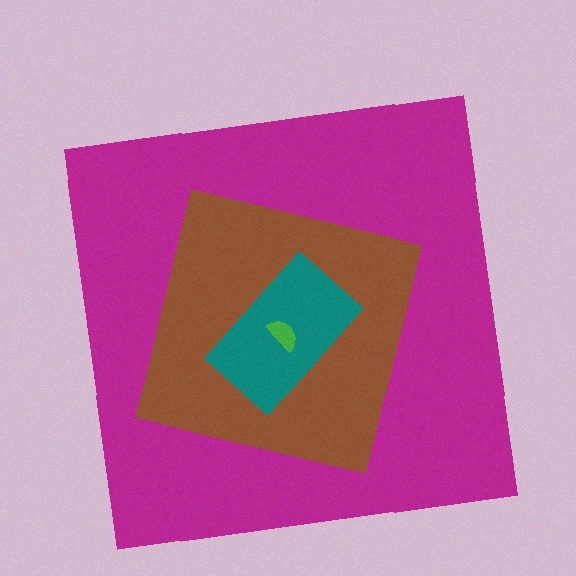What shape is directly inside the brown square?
The teal rectangle.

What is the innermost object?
The green semicircle.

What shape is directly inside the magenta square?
The brown square.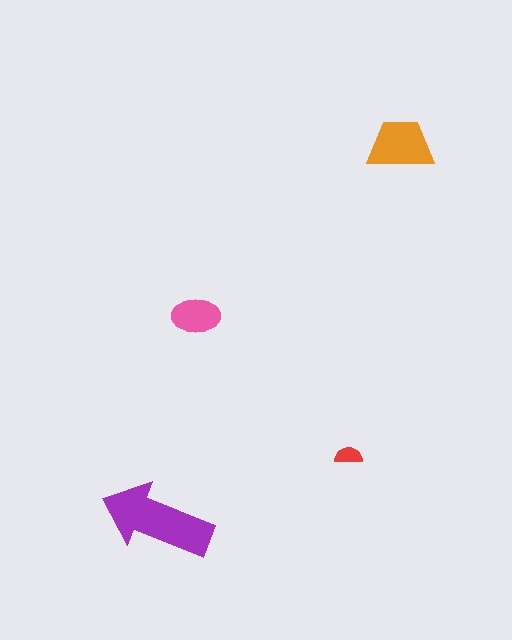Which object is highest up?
The orange trapezoid is topmost.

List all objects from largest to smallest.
The purple arrow, the orange trapezoid, the pink ellipse, the red semicircle.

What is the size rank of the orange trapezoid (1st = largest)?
2nd.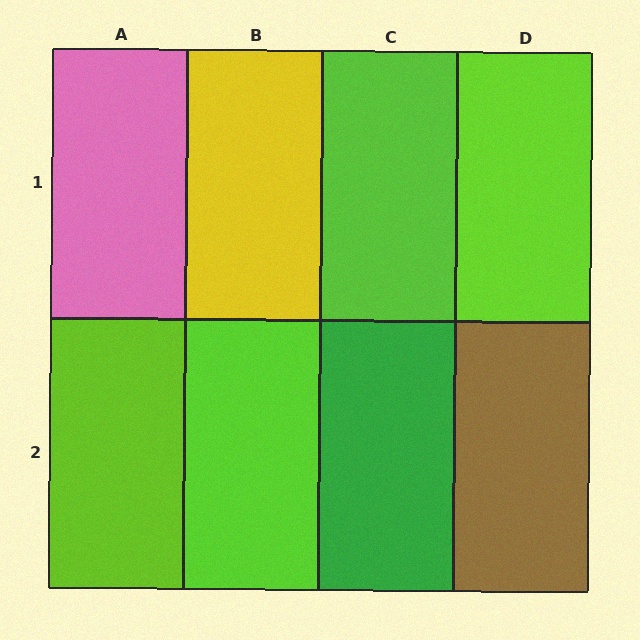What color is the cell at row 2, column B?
Lime.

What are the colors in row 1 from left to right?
Pink, yellow, lime, lime.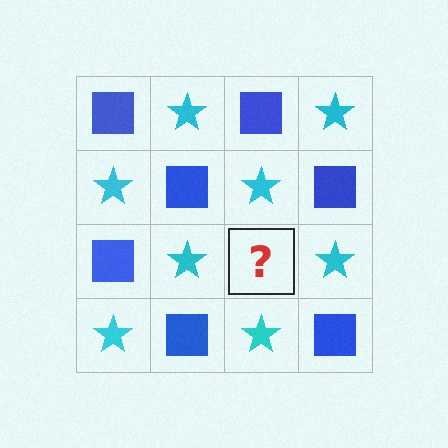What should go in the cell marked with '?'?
The missing cell should contain a blue square.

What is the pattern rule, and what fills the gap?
The rule is that it alternates blue square and cyan star in a checkerboard pattern. The gap should be filled with a blue square.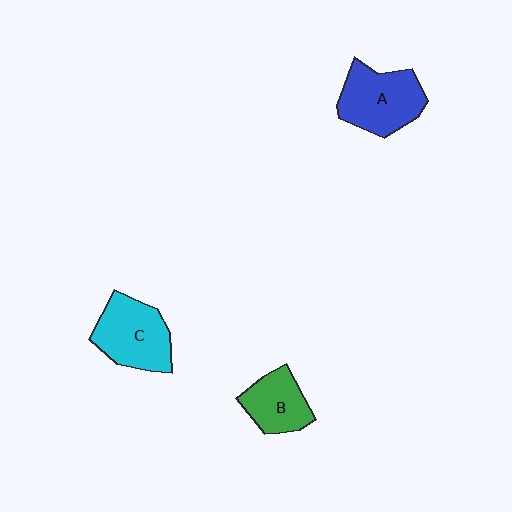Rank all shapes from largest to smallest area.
From largest to smallest: A (blue), C (cyan), B (green).